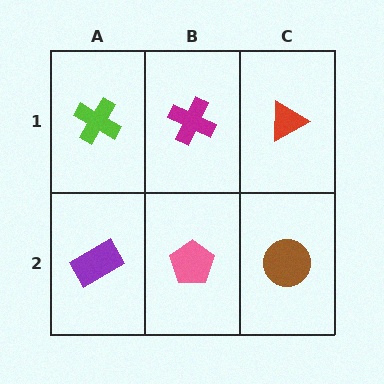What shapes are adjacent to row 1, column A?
A purple rectangle (row 2, column A), a magenta cross (row 1, column B).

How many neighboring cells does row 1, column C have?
2.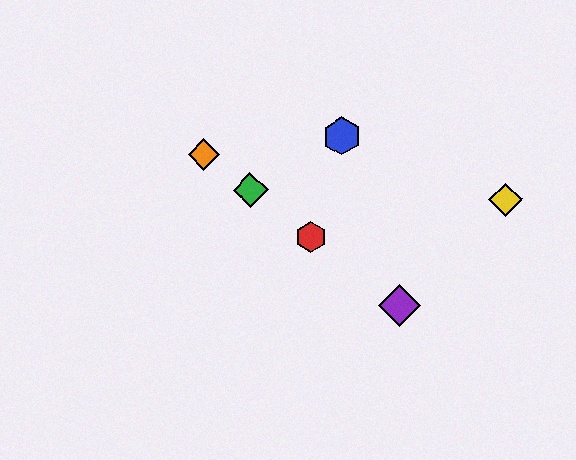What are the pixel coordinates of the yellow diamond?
The yellow diamond is at (505, 200).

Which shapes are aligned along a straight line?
The red hexagon, the green diamond, the purple diamond, the orange diamond are aligned along a straight line.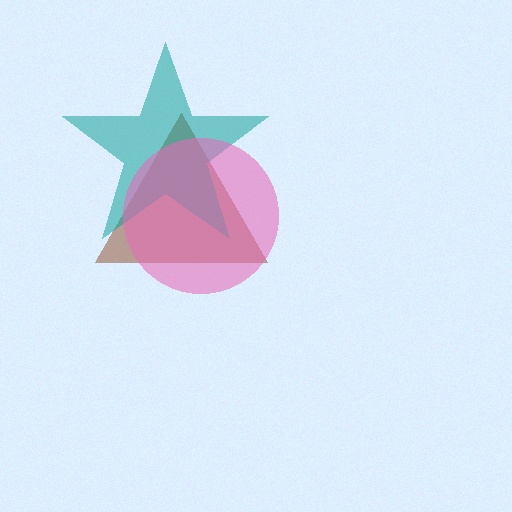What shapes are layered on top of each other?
The layered shapes are: a brown triangle, a teal star, a pink circle.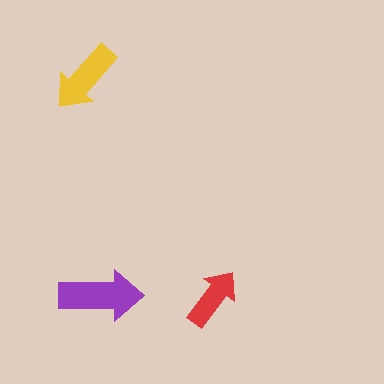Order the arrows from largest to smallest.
the purple one, the yellow one, the red one.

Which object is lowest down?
The red arrow is bottommost.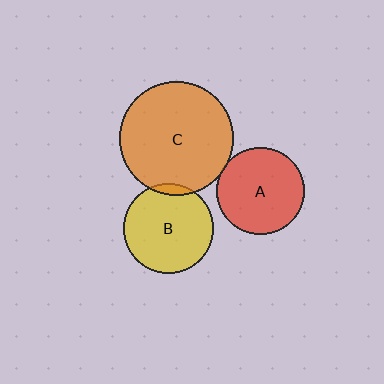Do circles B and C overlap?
Yes.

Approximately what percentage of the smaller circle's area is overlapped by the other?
Approximately 5%.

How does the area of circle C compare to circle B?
Approximately 1.6 times.